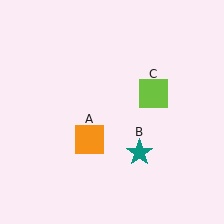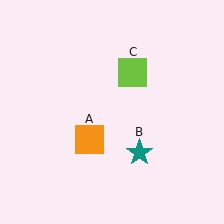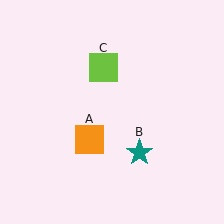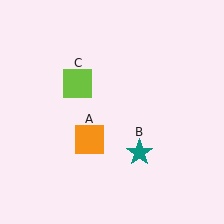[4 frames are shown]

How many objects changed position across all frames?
1 object changed position: lime square (object C).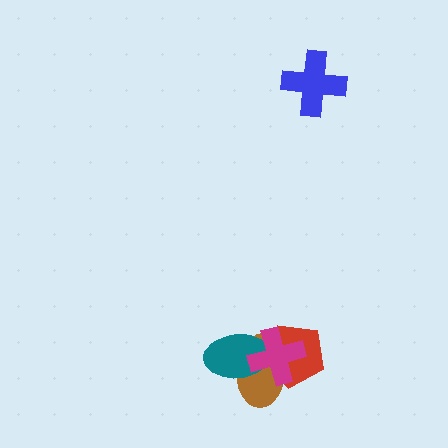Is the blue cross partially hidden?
No, no other shape covers it.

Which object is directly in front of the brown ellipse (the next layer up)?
The teal ellipse is directly in front of the brown ellipse.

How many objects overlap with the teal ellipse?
3 objects overlap with the teal ellipse.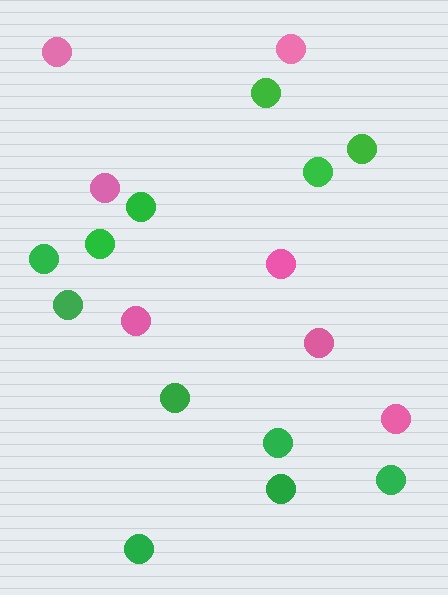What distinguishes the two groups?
There are 2 groups: one group of green circles (12) and one group of pink circles (7).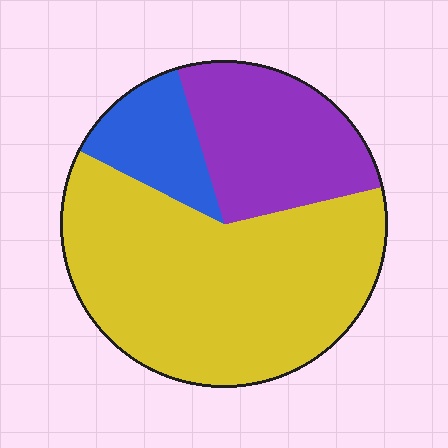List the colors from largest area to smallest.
From largest to smallest: yellow, purple, blue.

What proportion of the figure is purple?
Purple covers 26% of the figure.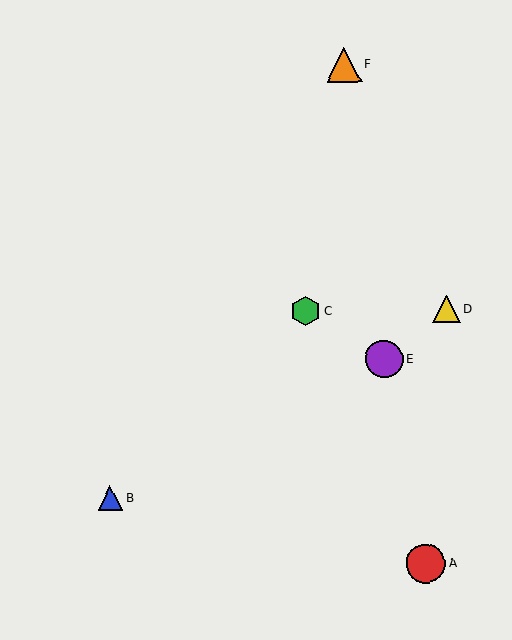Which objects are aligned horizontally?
Objects C, D are aligned horizontally.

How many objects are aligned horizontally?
2 objects (C, D) are aligned horizontally.